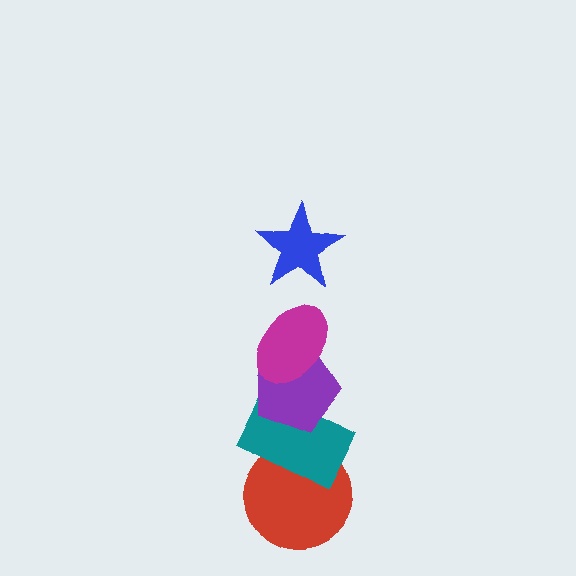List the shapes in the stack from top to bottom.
From top to bottom: the blue star, the magenta ellipse, the purple pentagon, the teal rectangle, the red circle.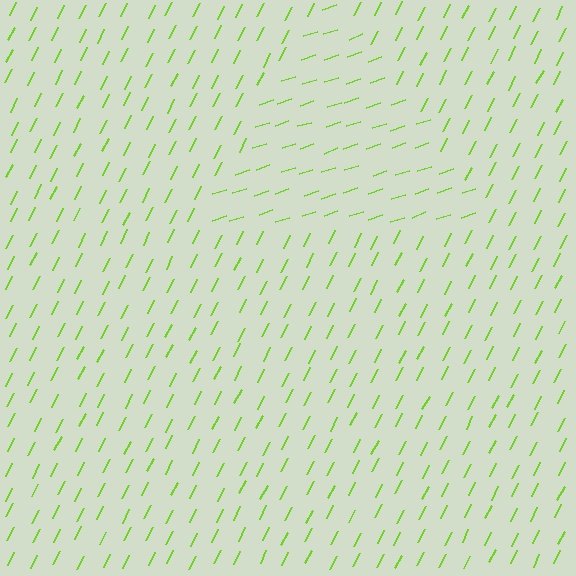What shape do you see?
I see a triangle.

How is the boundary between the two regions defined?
The boundary is defined purely by a change in line orientation (approximately 45 degrees difference). All lines are the same color and thickness.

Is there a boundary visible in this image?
Yes, there is a texture boundary formed by a change in line orientation.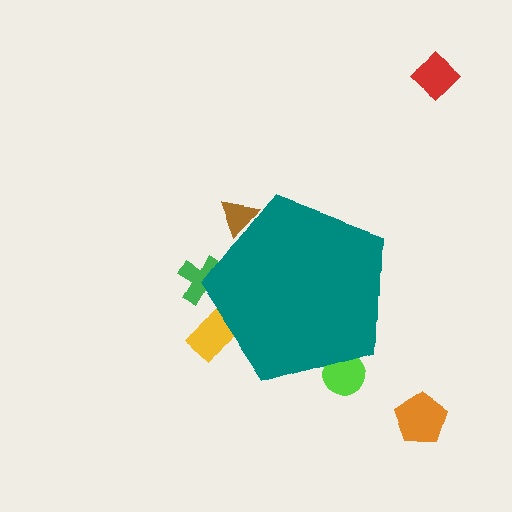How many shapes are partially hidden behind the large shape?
4 shapes are partially hidden.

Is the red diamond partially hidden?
No, the red diamond is fully visible.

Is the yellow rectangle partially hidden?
Yes, the yellow rectangle is partially hidden behind the teal pentagon.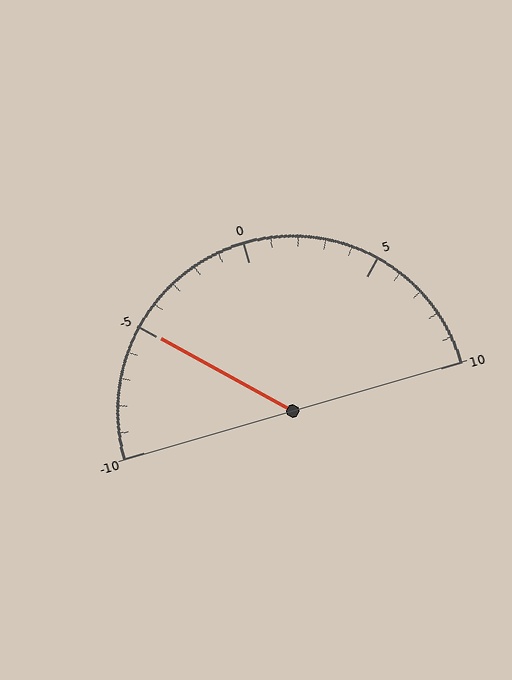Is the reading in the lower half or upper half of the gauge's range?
The reading is in the lower half of the range (-10 to 10).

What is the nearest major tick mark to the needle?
The nearest major tick mark is -5.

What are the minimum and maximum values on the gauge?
The gauge ranges from -10 to 10.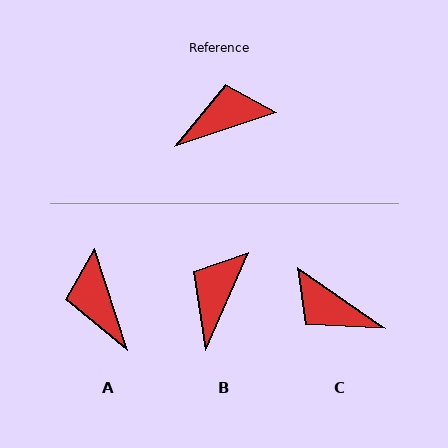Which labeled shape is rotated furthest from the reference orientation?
C, about 127 degrees away.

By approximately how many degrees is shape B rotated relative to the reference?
Approximately 48 degrees counter-clockwise.